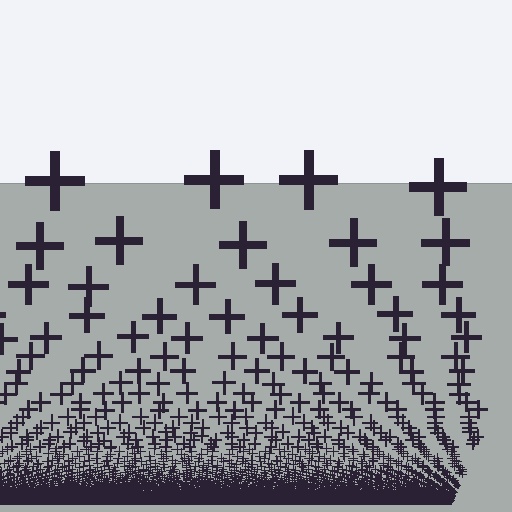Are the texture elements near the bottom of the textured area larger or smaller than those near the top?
Smaller. The gradient is inverted — elements near the bottom are smaller and denser.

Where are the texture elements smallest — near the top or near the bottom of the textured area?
Near the bottom.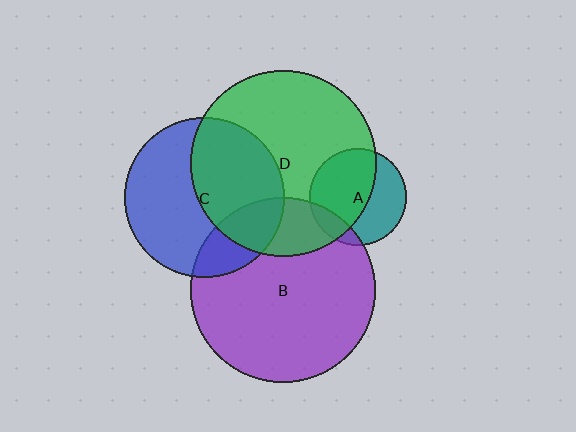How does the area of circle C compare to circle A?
Approximately 2.7 times.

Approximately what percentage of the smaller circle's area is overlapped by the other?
Approximately 20%.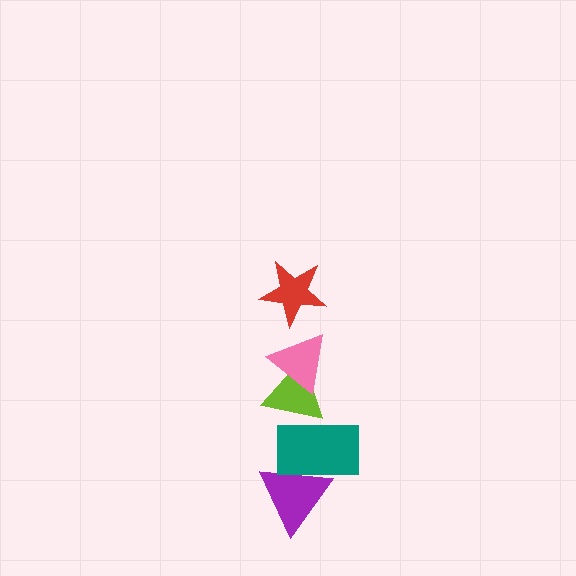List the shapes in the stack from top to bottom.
From top to bottom: the red star, the pink triangle, the lime triangle, the teal rectangle, the purple triangle.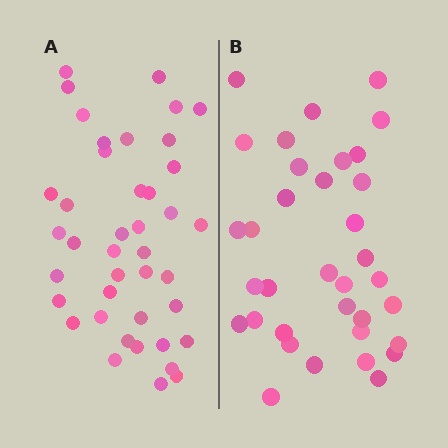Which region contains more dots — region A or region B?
Region A (the left region) has more dots.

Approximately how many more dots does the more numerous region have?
Region A has about 6 more dots than region B.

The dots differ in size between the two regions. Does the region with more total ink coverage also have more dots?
No. Region B has more total ink coverage because its dots are larger, but region A actually contains more individual dots. Total area can be misleading — the number of items is what matters here.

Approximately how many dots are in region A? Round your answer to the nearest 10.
About 40 dots. (The exact count is 41, which rounds to 40.)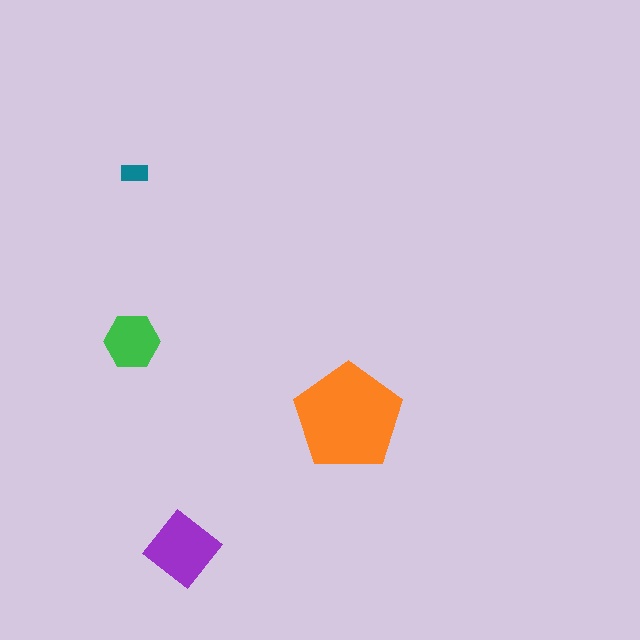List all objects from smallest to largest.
The teal rectangle, the green hexagon, the purple diamond, the orange pentagon.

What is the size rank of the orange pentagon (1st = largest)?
1st.